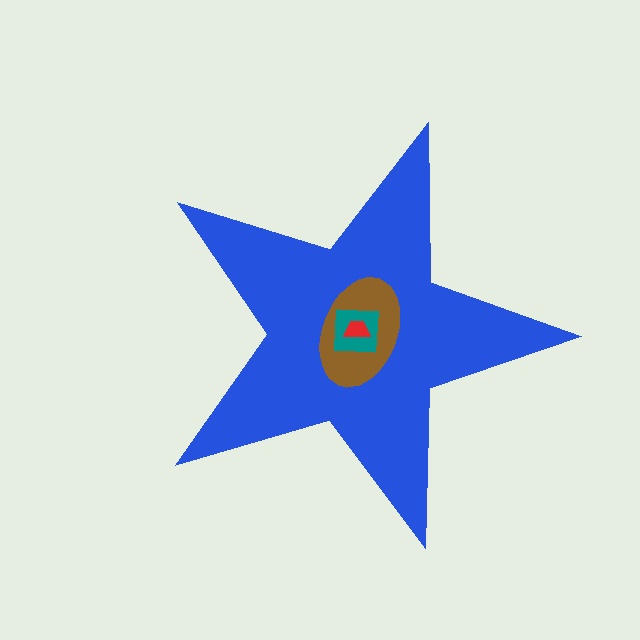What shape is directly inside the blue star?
The brown ellipse.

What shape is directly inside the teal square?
The red trapezoid.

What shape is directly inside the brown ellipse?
The teal square.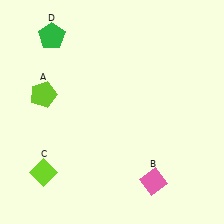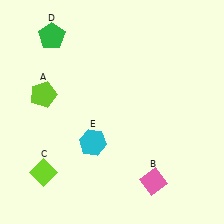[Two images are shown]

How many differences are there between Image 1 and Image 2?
There is 1 difference between the two images.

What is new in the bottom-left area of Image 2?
A cyan hexagon (E) was added in the bottom-left area of Image 2.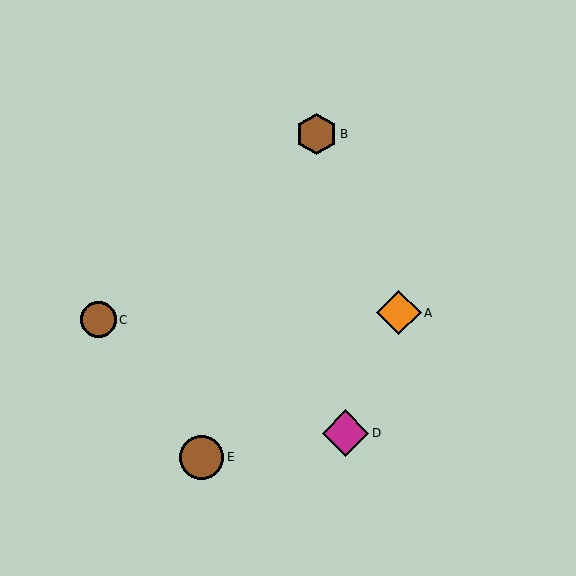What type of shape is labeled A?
Shape A is an orange diamond.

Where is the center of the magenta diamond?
The center of the magenta diamond is at (346, 433).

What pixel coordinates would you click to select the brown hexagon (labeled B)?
Click at (316, 134) to select the brown hexagon B.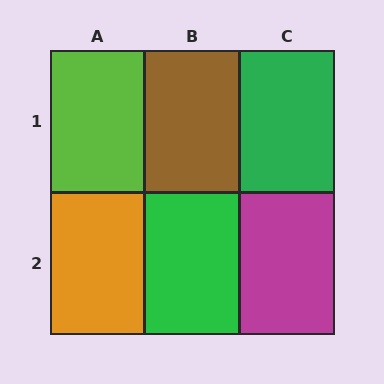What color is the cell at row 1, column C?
Green.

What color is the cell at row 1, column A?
Lime.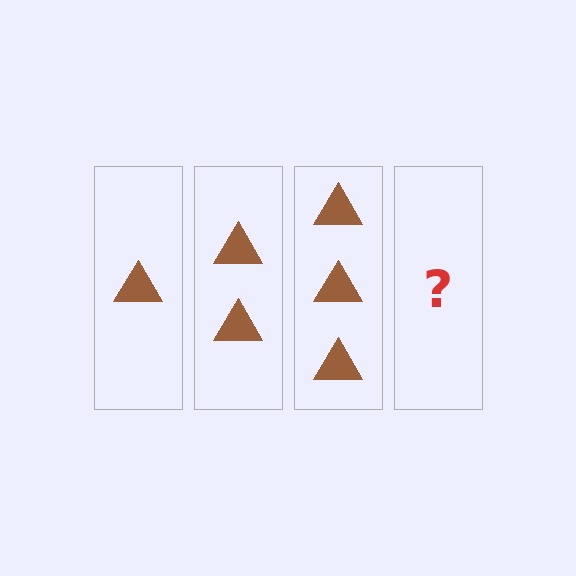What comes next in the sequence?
The next element should be 4 triangles.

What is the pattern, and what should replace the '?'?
The pattern is that each step adds one more triangle. The '?' should be 4 triangles.